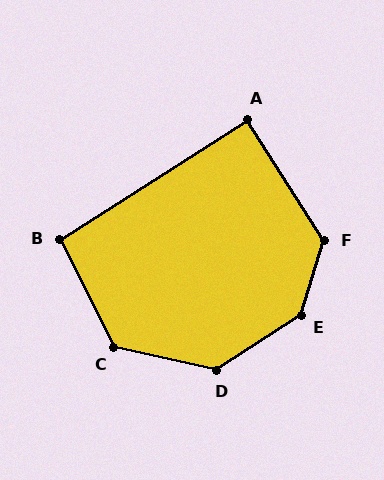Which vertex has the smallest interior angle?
A, at approximately 90 degrees.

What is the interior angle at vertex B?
Approximately 96 degrees (obtuse).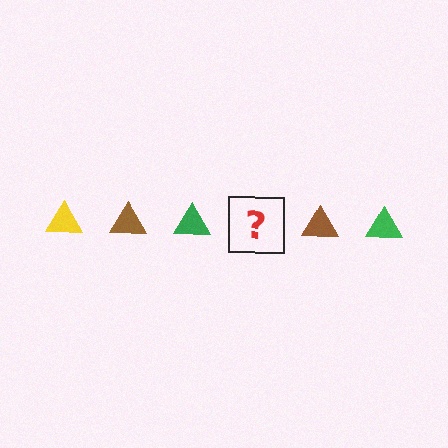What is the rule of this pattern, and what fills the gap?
The rule is that the pattern cycles through yellow, brown, green triangles. The gap should be filled with a yellow triangle.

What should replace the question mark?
The question mark should be replaced with a yellow triangle.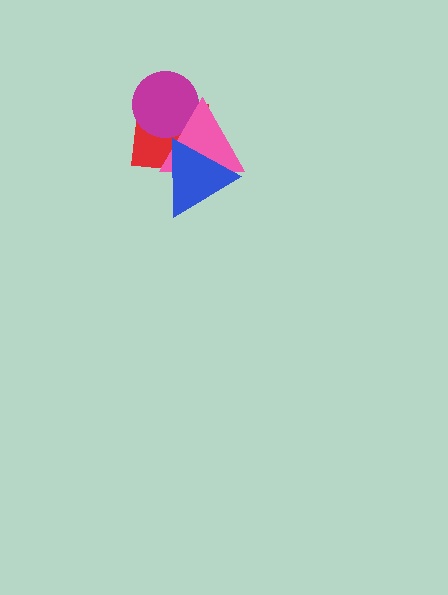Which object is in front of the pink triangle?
The blue triangle is in front of the pink triangle.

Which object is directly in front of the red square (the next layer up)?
The magenta circle is directly in front of the red square.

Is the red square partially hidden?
Yes, it is partially covered by another shape.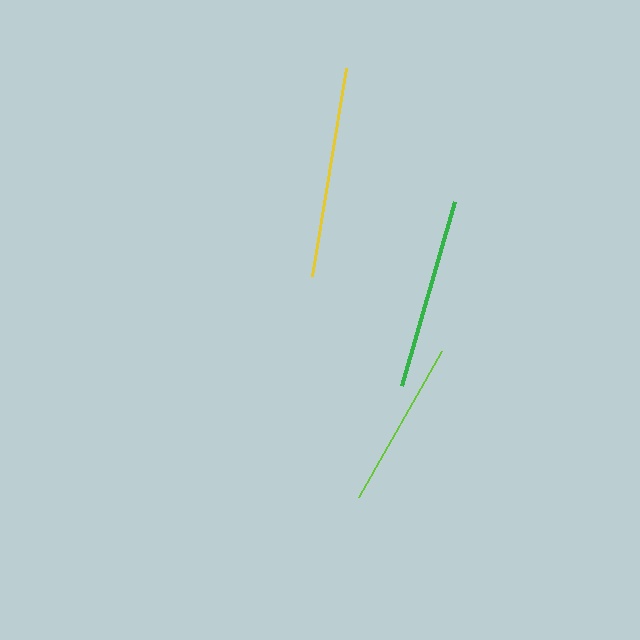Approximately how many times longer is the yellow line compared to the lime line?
The yellow line is approximately 1.3 times the length of the lime line.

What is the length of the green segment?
The green segment is approximately 191 pixels long.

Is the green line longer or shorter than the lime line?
The green line is longer than the lime line.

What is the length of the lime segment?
The lime segment is approximately 168 pixels long.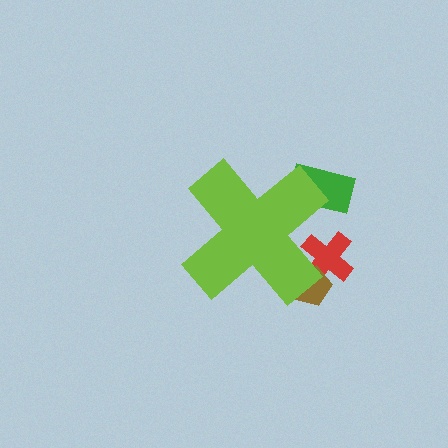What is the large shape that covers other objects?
A lime cross.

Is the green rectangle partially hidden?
Yes, the green rectangle is partially hidden behind the lime cross.